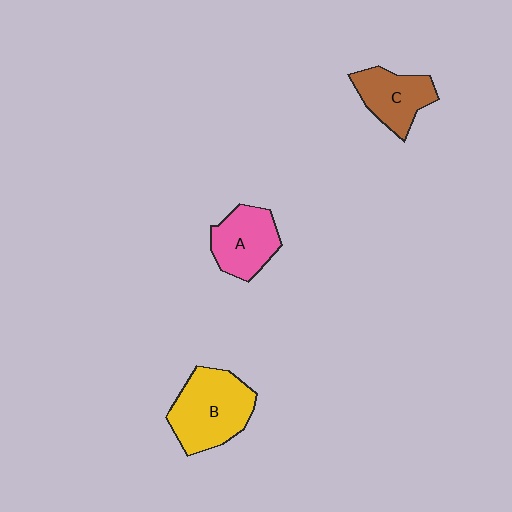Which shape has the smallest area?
Shape C (brown).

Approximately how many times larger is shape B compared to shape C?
Approximately 1.5 times.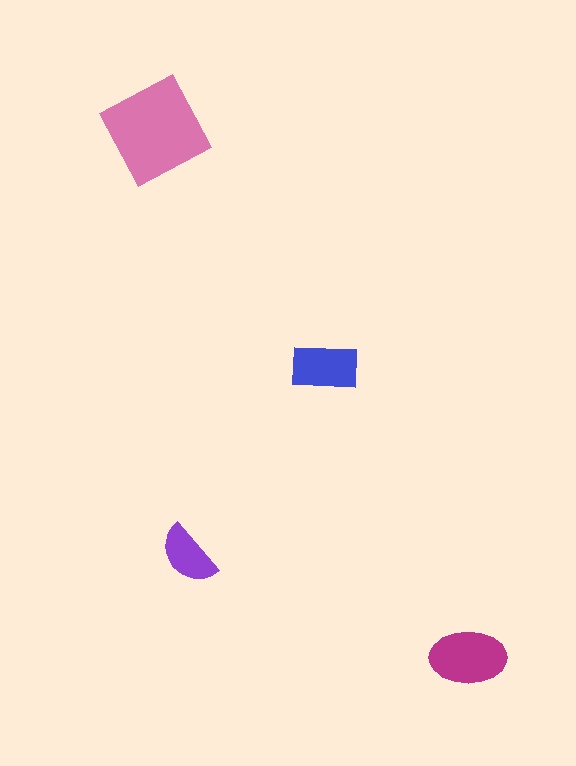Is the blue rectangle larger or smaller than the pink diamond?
Smaller.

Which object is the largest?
The pink diamond.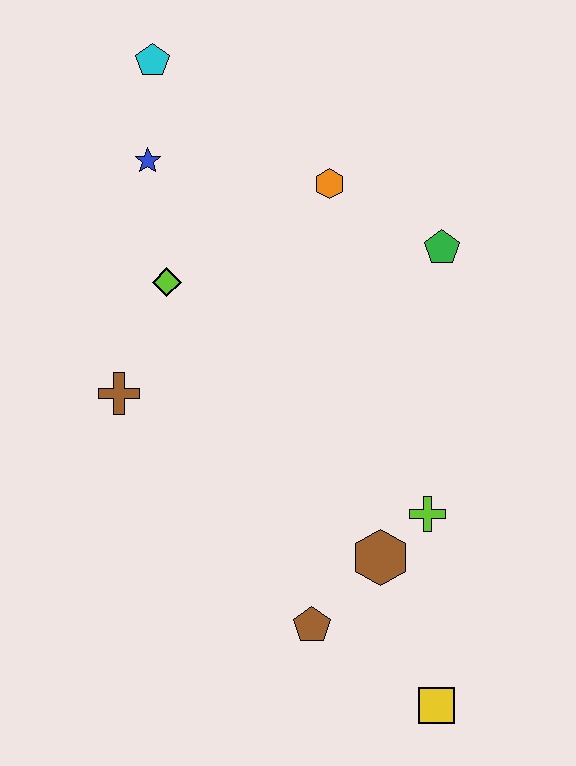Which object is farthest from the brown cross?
The yellow square is farthest from the brown cross.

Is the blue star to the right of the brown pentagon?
No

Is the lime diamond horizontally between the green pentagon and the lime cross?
No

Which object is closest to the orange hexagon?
The green pentagon is closest to the orange hexagon.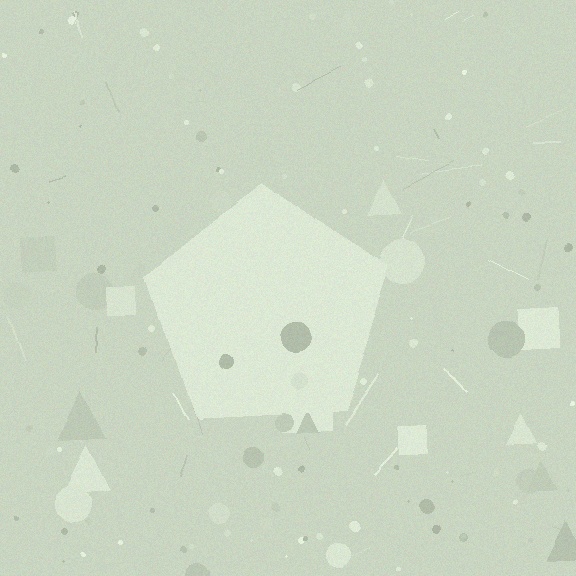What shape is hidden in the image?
A pentagon is hidden in the image.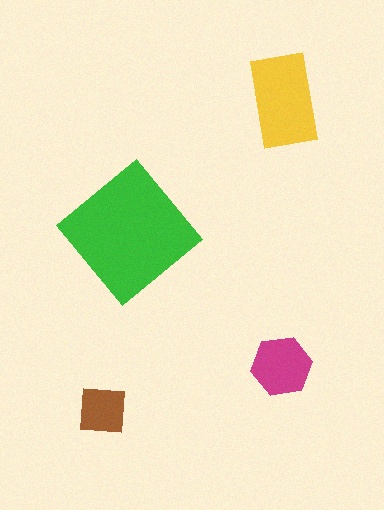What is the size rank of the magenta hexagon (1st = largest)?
3rd.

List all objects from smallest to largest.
The brown square, the magenta hexagon, the yellow rectangle, the green diamond.